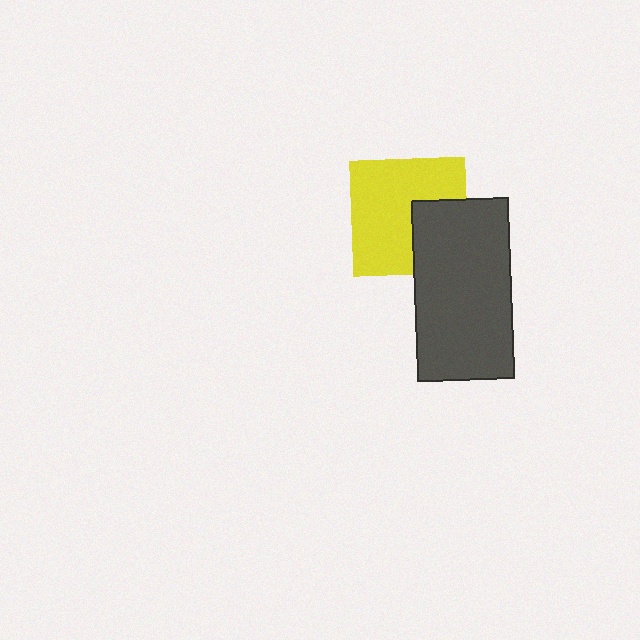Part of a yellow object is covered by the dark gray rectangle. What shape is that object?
It is a square.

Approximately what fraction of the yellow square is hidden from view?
Roughly 31% of the yellow square is hidden behind the dark gray rectangle.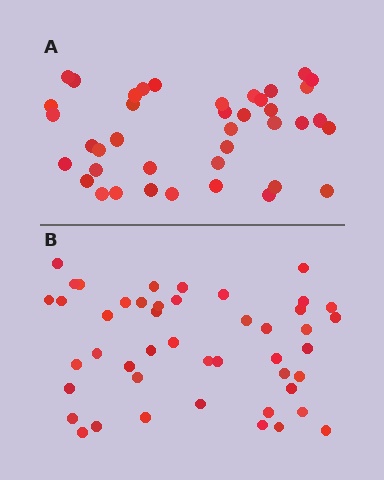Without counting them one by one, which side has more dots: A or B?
Region B (the bottom region) has more dots.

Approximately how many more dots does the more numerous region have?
Region B has about 6 more dots than region A.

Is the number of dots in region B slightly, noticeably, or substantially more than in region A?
Region B has only slightly more — the two regions are fairly close. The ratio is roughly 1.1 to 1.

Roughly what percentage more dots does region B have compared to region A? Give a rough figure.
About 15% more.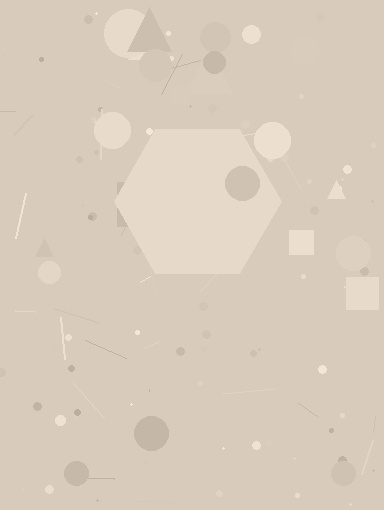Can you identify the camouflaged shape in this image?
The camouflaged shape is a hexagon.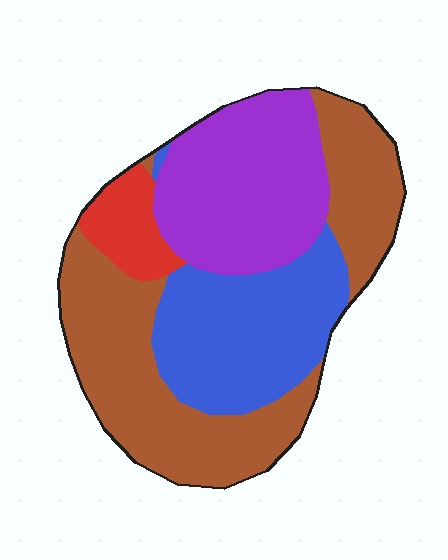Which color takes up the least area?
Red, at roughly 5%.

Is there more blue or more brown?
Brown.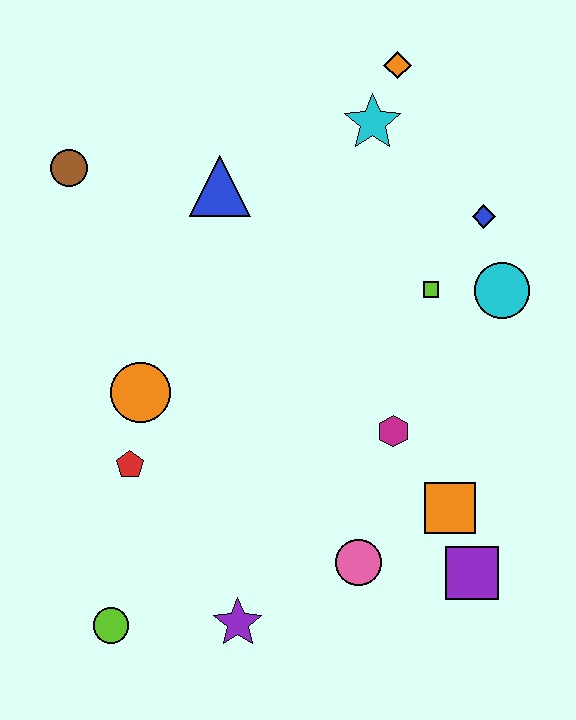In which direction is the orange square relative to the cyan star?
The orange square is below the cyan star.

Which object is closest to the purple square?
The orange square is closest to the purple square.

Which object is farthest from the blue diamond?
The lime circle is farthest from the blue diamond.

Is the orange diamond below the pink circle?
No